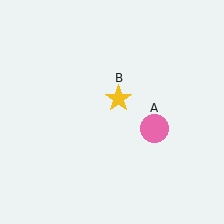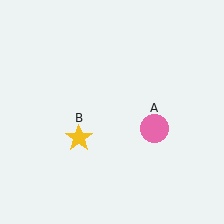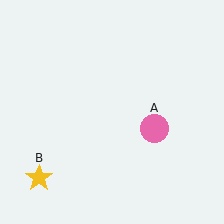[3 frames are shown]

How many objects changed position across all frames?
1 object changed position: yellow star (object B).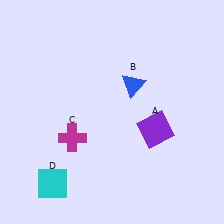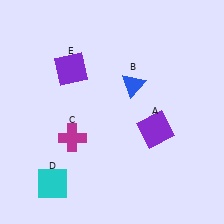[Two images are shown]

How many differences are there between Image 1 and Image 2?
There is 1 difference between the two images.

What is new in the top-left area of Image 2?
A purple square (E) was added in the top-left area of Image 2.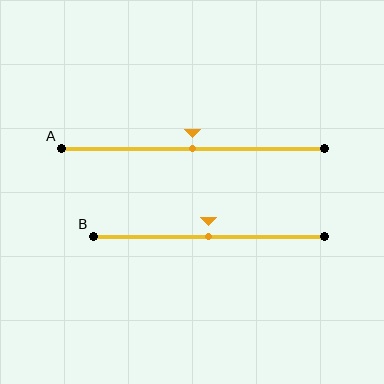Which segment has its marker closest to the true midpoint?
Segment A has its marker closest to the true midpoint.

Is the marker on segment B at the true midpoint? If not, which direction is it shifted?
Yes, the marker on segment B is at the true midpoint.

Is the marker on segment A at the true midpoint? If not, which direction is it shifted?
Yes, the marker on segment A is at the true midpoint.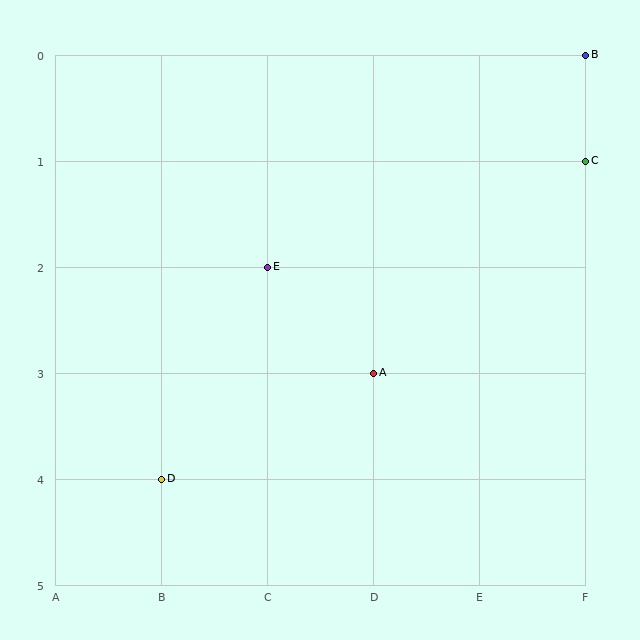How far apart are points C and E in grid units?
Points C and E are 3 columns and 1 row apart (about 3.2 grid units diagonally).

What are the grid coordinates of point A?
Point A is at grid coordinates (D, 3).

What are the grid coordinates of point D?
Point D is at grid coordinates (B, 4).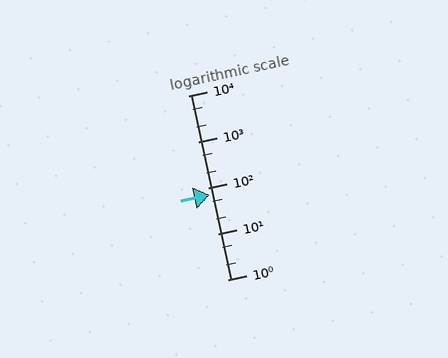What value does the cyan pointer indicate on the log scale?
The pointer indicates approximately 68.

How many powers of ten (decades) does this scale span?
The scale spans 4 decades, from 1 to 10000.